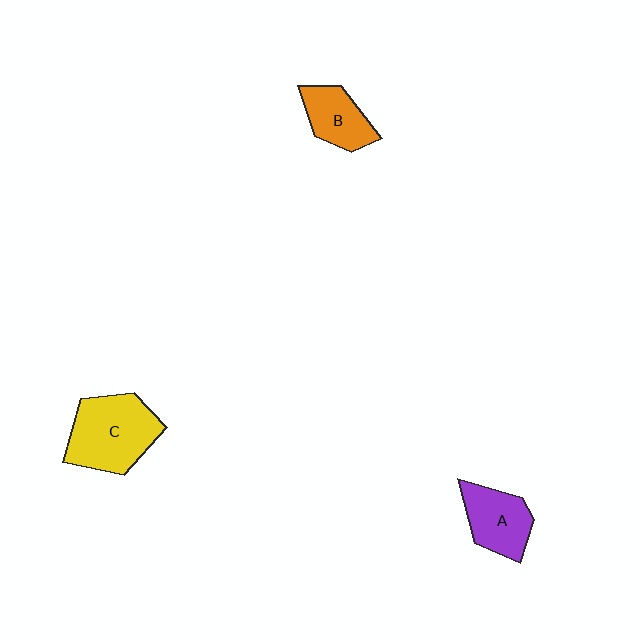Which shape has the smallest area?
Shape B (orange).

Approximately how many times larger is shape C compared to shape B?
Approximately 1.7 times.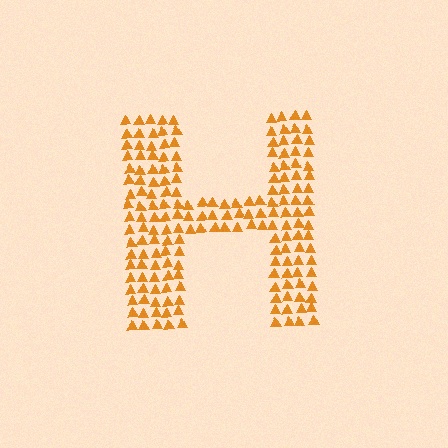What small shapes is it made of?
It is made of small triangles.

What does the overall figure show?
The overall figure shows the letter H.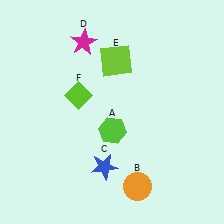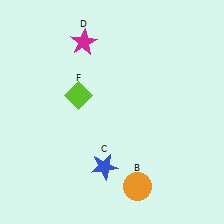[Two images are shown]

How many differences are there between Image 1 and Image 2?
There are 2 differences between the two images.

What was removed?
The lime hexagon (A), the lime square (E) were removed in Image 2.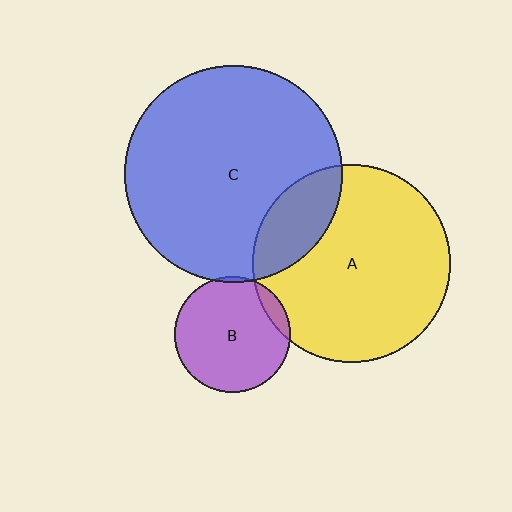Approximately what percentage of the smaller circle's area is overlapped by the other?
Approximately 20%.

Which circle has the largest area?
Circle C (blue).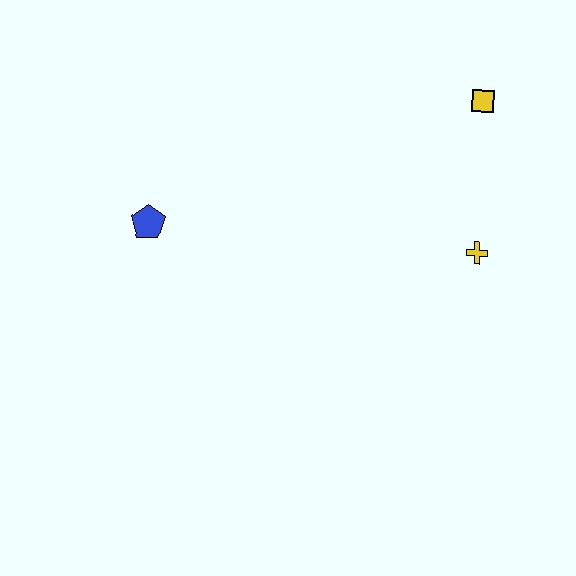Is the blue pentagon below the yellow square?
Yes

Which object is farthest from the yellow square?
The blue pentagon is farthest from the yellow square.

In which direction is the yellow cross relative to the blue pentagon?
The yellow cross is to the right of the blue pentagon.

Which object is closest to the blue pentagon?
The yellow cross is closest to the blue pentagon.